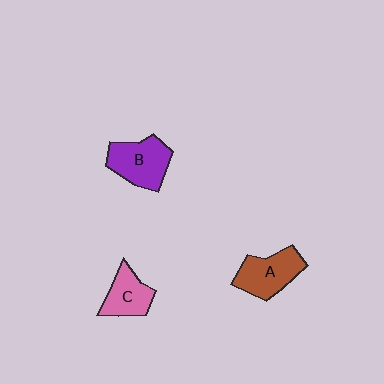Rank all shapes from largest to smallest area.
From largest to smallest: B (purple), A (brown), C (pink).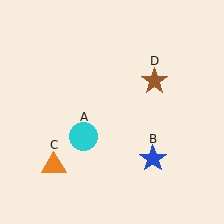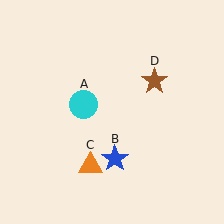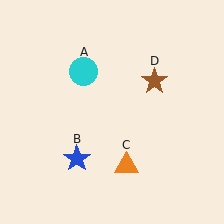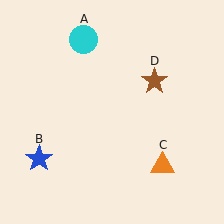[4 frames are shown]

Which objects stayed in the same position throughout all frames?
Brown star (object D) remained stationary.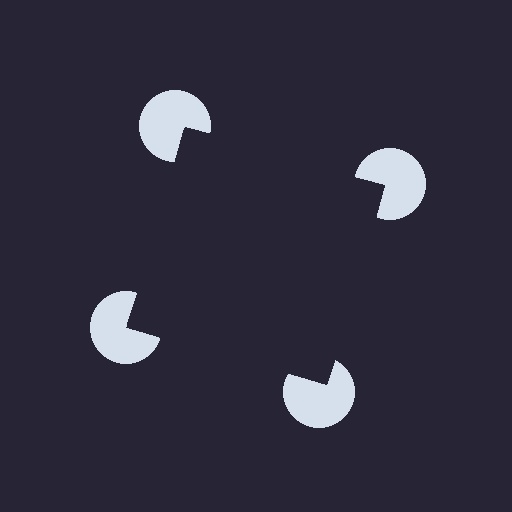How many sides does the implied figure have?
4 sides.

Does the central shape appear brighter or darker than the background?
It typically appears slightly darker than the background, even though no actual brightness change is drawn.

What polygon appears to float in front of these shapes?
An illusory square — its edges are inferred from the aligned wedge cuts in the pac-man discs, not physically drawn.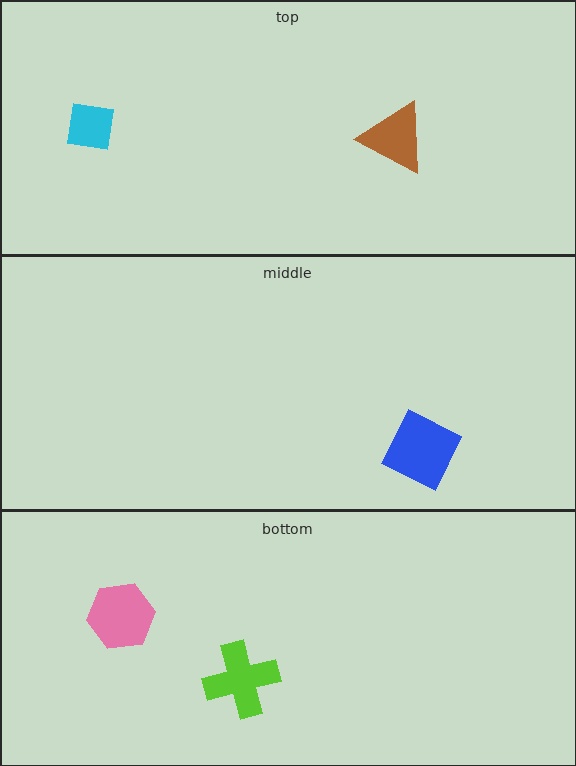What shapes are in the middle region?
The blue square.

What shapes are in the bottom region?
The pink hexagon, the lime cross.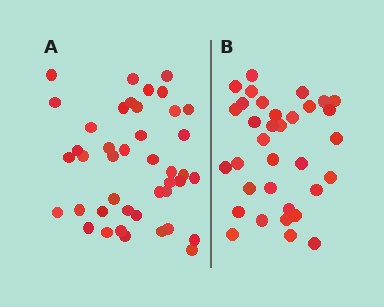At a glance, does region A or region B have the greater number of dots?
Region A (the left region) has more dots.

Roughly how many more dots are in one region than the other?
Region A has roughly 8 or so more dots than region B.